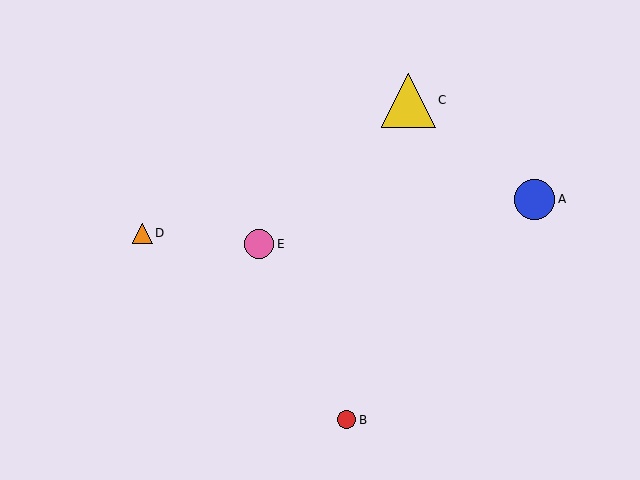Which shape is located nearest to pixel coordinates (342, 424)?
The red circle (labeled B) at (347, 420) is nearest to that location.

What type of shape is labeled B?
Shape B is a red circle.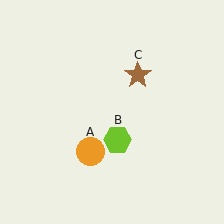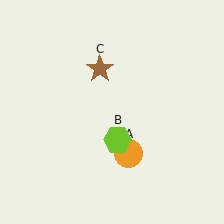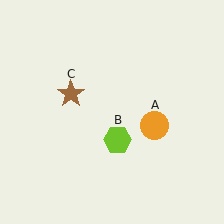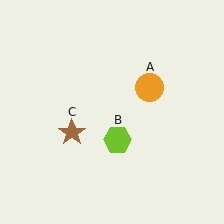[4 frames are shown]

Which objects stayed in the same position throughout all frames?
Lime hexagon (object B) remained stationary.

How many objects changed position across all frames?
2 objects changed position: orange circle (object A), brown star (object C).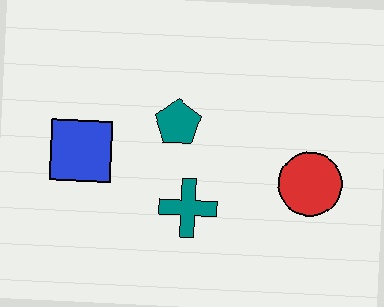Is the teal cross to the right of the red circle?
No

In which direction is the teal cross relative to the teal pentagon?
The teal cross is below the teal pentagon.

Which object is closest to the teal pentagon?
The teal cross is closest to the teal pentagon.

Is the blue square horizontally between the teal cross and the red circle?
No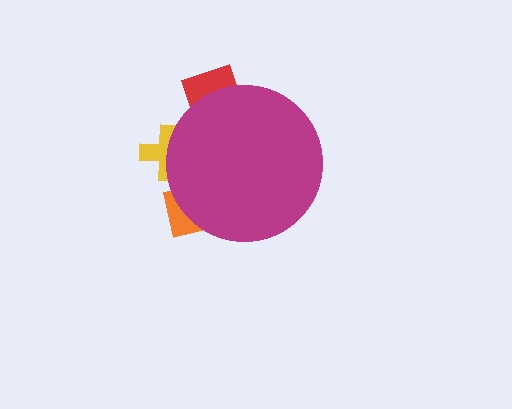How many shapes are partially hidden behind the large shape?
3 shapes are partially hidden.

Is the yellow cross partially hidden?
Yes, the yellow cross is partially hidden behind the magenta circle.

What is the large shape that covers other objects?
A magenta circle.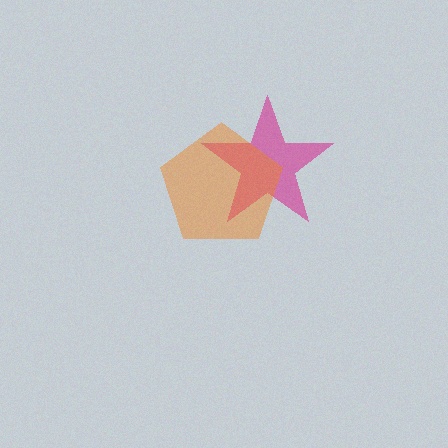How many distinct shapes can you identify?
There are 2 distinct shapes: a magenta star, an orange pentagon.